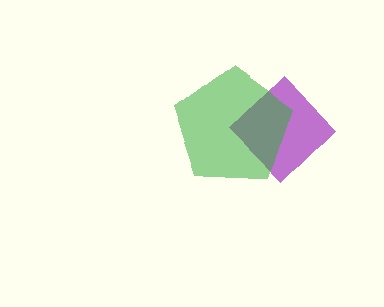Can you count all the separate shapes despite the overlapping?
Yes, there are 2 separate shapes.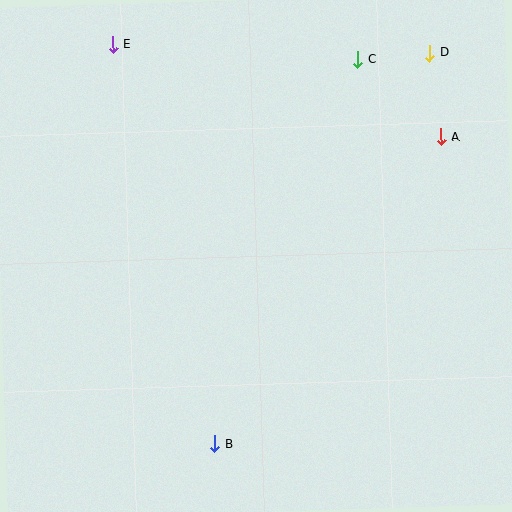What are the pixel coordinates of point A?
Point A is at (441, 137).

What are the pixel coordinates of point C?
Point C is at (358, 60).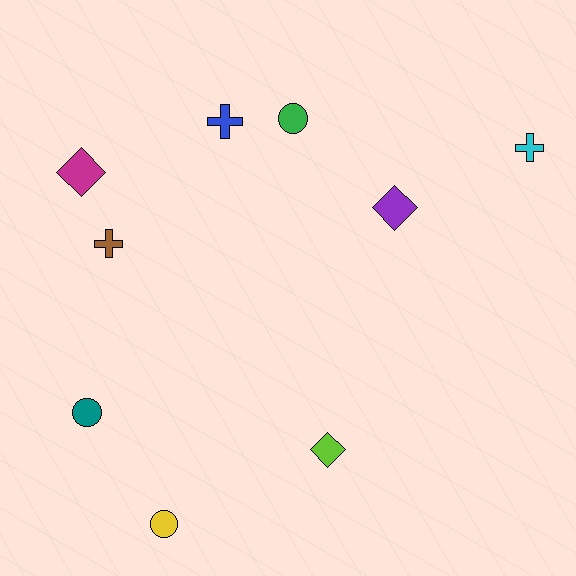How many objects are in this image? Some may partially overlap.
There are 9 objects.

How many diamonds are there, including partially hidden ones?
There are 3 diamonds.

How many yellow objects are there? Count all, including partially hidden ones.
There is 1 yellow object.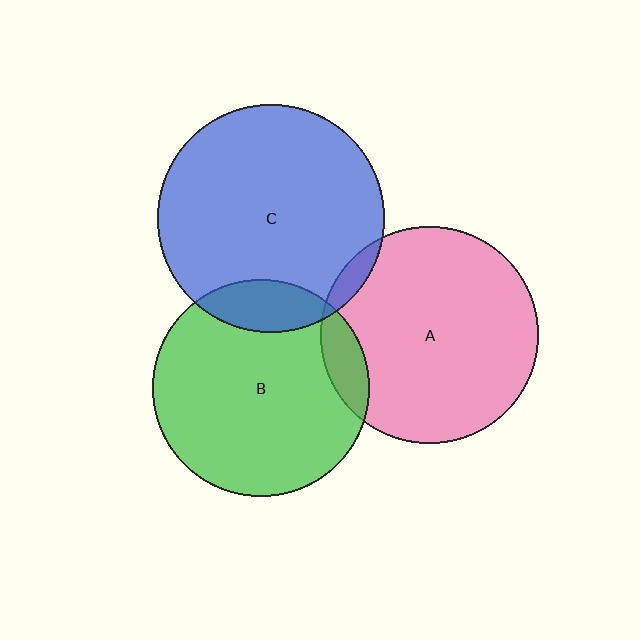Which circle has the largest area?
Circle C (blue).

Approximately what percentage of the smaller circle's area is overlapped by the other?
Approximately 5%.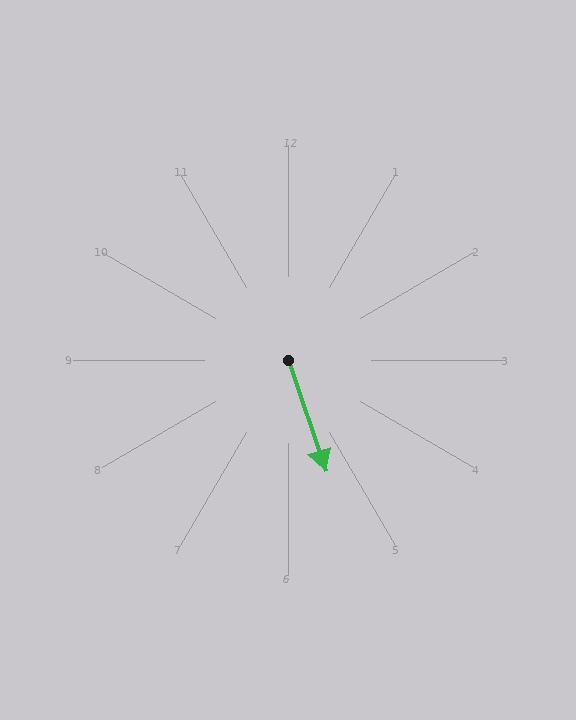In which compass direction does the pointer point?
South.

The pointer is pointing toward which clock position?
Roughly 5 o'clock.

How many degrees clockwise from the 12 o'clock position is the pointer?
Approximately 161 degrees.